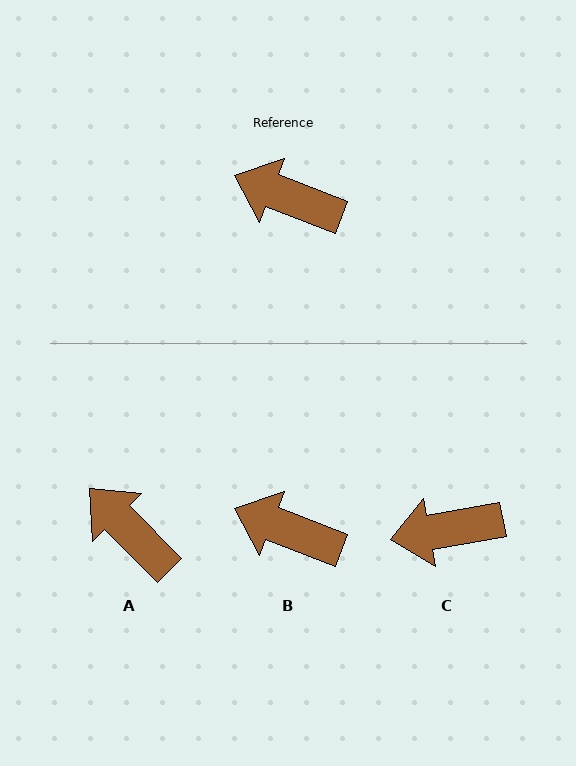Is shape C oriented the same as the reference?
No, it is off by about 32 degrees.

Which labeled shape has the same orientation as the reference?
B.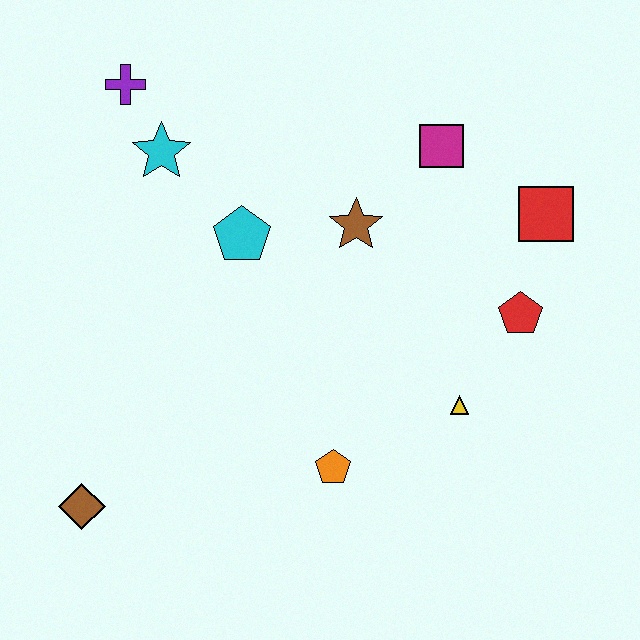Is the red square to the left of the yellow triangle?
No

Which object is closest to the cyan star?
The purple cross is closest to the cyan star.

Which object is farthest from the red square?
The brown diamond is farthest from the red square.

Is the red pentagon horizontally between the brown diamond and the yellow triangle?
No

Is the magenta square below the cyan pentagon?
No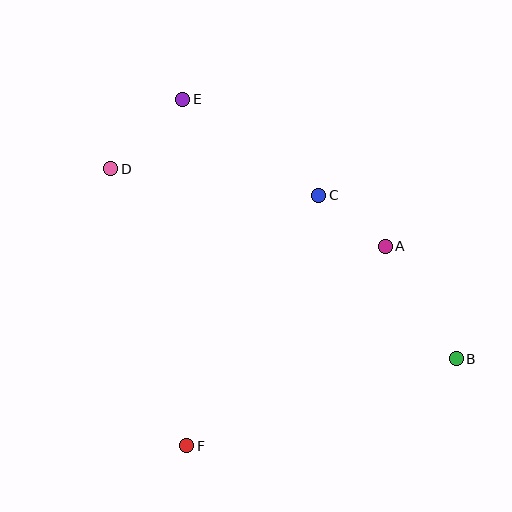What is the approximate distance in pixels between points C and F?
The distance between C and F is approximately 283 pixels.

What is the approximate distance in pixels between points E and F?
The distance between E and F is approximately 347 pixels.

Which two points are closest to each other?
Points A and C are closest to each other.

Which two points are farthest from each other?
Points B and D are farthest from each other.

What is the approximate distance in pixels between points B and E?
The distance between B and E is approximately 377 pixels.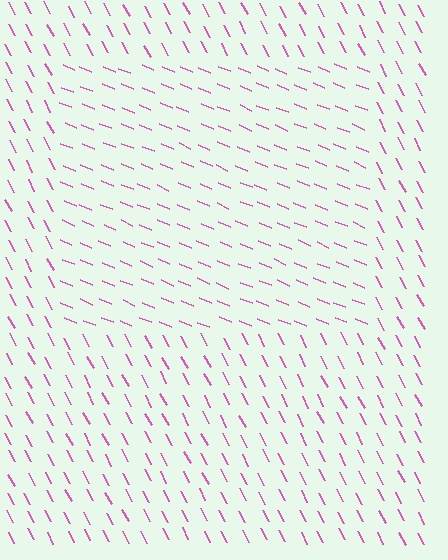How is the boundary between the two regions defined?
The boundary is defined purely by a change in line orientation (approximately 40 degrees difference). All lines are the same color and thickness.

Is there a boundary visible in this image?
Yes, there is a texture boundary formed by a change in line orientation.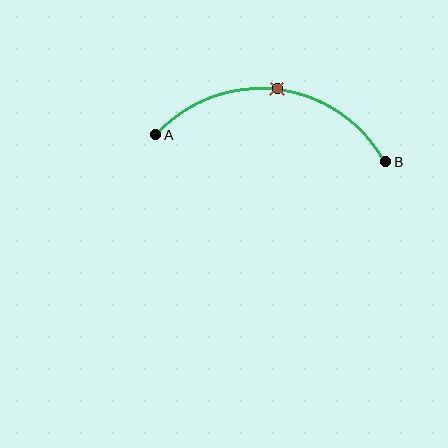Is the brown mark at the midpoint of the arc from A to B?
Yes. The brown mark lies on the arc at equal arc-length from both A and B — it is the arc midpoint.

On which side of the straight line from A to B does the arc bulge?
The arc bulges above the straight line connecting A and B.